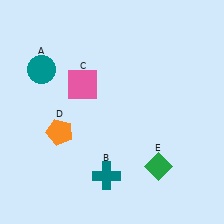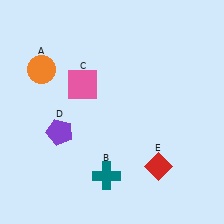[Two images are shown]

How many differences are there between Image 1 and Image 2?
There are 3 differences between the two images.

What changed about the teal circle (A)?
In Image 1, A is teal. In Image 2, it changed to orange.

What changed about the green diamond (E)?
In Image 1, E is green. In Image 2, it changed to red.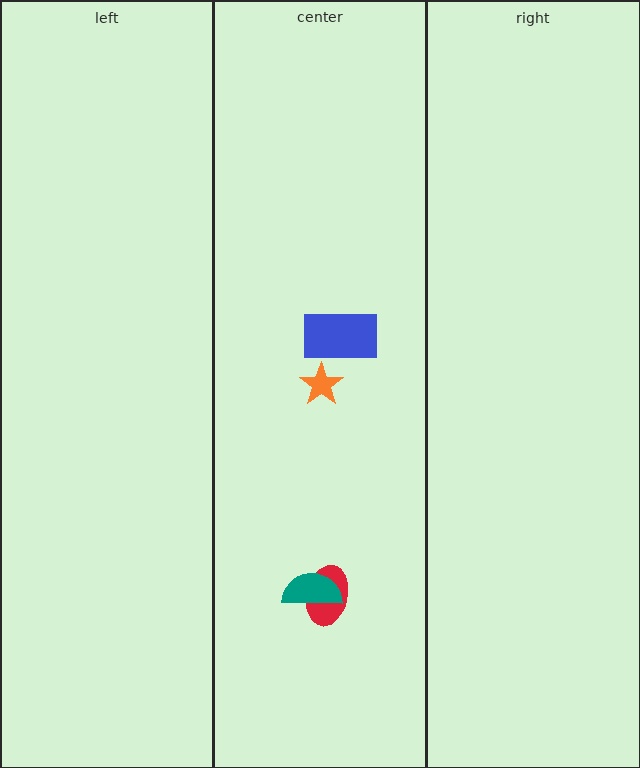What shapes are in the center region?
The red ellipse, the teal semicircle, the blue rectangle, the orange star.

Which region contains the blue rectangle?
The center region.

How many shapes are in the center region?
4.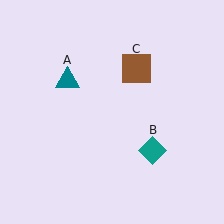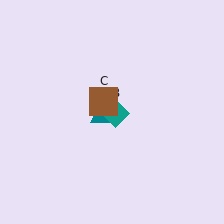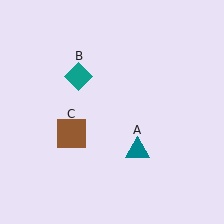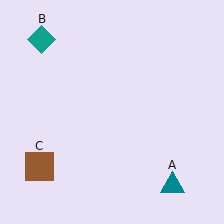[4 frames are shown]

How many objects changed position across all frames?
3 objects changed position: teal triangle (object A), teal diamond (object B), brown square (object C).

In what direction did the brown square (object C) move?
The brown square (object C) moved down and to the left.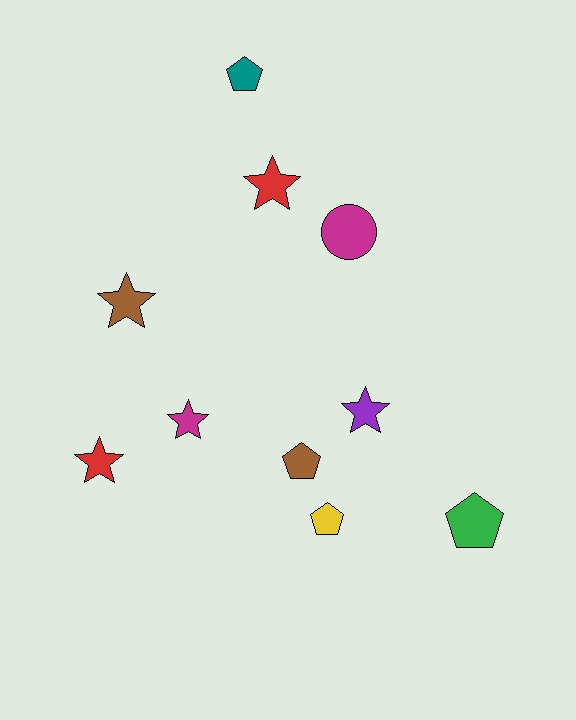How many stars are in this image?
There are 5 stars.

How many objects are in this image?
There are 10 objects.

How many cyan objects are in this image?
There are no cyan objects.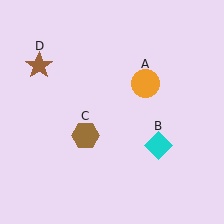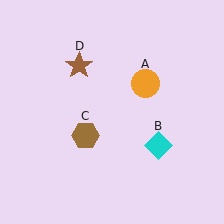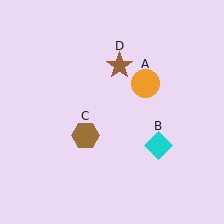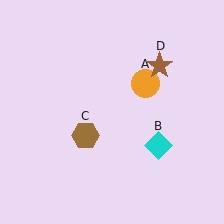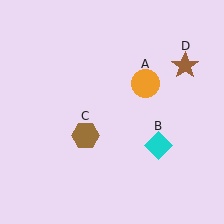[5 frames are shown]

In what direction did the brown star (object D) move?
The brown star (object D) moved right.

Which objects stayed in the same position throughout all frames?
Orange circle (object A) and cyan diamond (object B) and brown hexagon (object C) remained stationary.